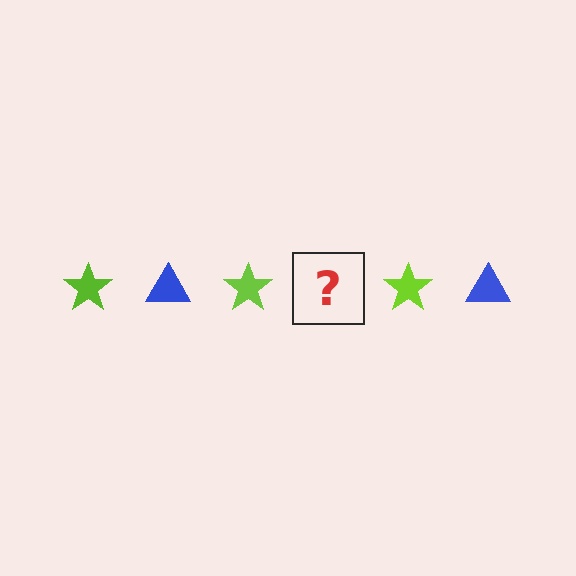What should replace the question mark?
The question mark should be replaced with a blue triangle.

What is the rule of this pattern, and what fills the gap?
The rule is that the pattern alternates between lime star and blue triangle. The gap should be filled with a blue triangle.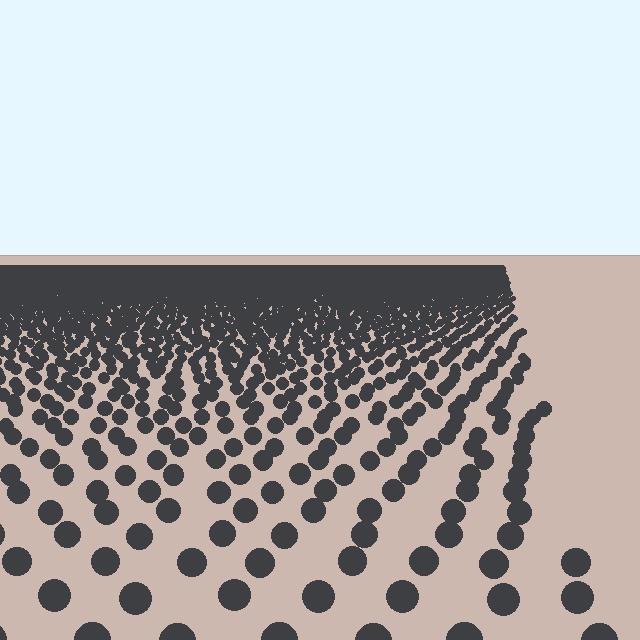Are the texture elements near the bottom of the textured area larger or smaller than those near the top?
Larger. Near the bottom, elements are closer to the viewer and appear at a bigger on-screen size.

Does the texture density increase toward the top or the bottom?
Density increases toward the top.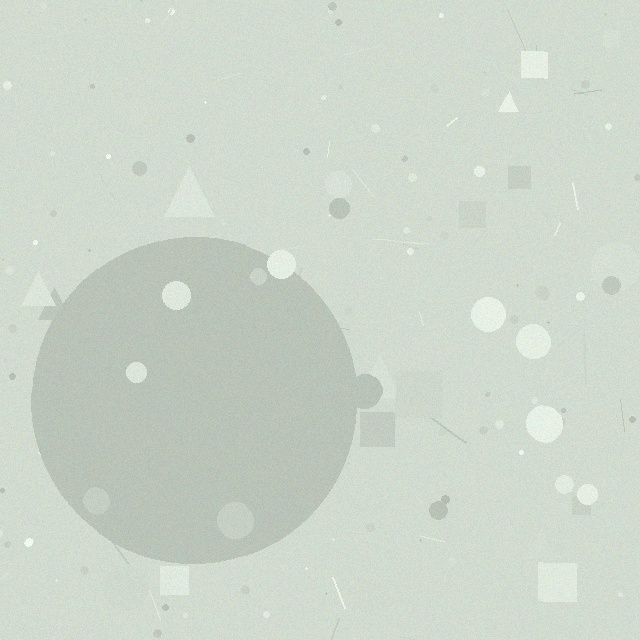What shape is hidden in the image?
A circle is hidden in the image.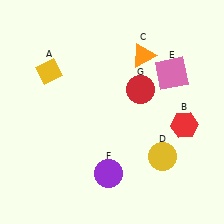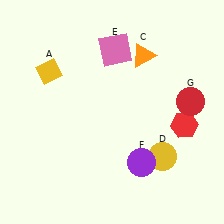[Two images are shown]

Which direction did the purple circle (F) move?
The purple circle (F) moved right.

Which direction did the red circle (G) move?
The red circle (G) moved right.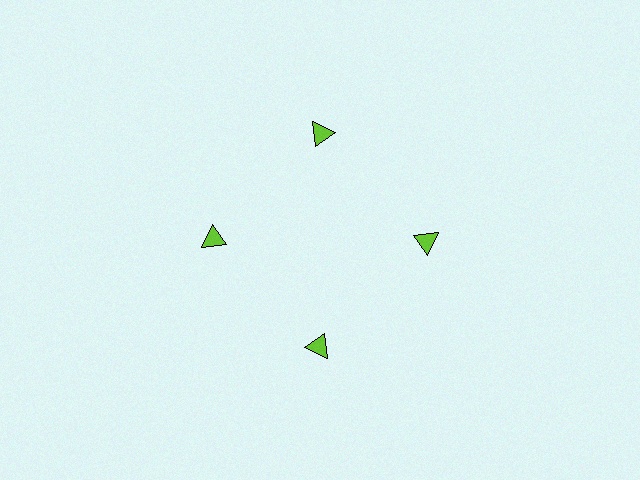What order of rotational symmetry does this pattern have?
This pattern has 4-fold rotational symmetry.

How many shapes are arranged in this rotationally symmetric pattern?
There are 4 shapes, arranged in 4 groups of 1.